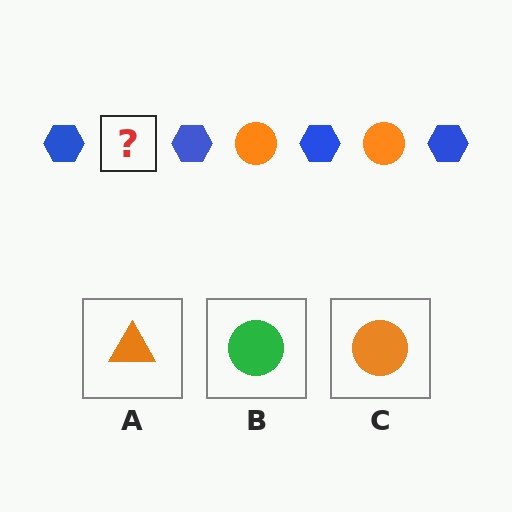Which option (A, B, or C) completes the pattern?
C.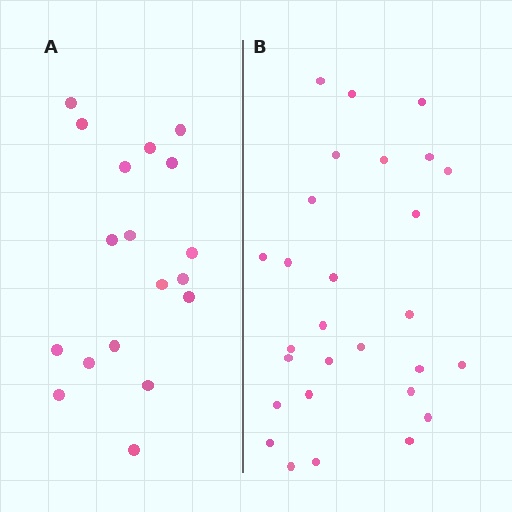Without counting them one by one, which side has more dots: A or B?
Region B (the right region) has more dots.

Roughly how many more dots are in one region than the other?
Region B has roughly 10 or so more dots than region A.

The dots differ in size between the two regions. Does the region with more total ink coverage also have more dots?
No. Region A has more total ink coverage because its dots are larger, but region B actually contains more individual dots. Total area can be misleading — the number of items is what matters here.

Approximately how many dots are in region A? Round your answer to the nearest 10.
About 20 dots. (The exact count is 18, which rounds to 20.)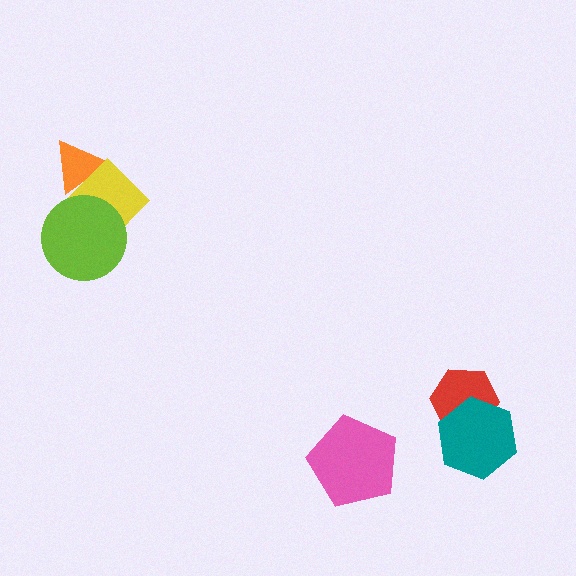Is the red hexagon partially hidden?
Yes, it is partially covered by another shape.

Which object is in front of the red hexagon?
The teal hexagon is in front of the red hexagon.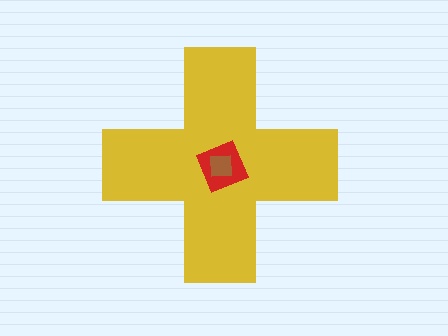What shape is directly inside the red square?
The brown square.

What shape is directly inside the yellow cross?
The red square.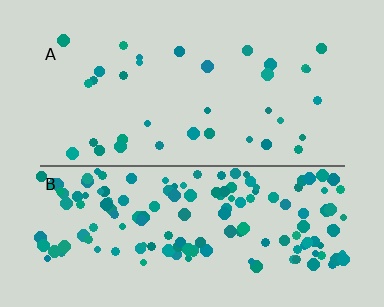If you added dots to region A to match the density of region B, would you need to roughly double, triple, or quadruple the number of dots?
Approximately quadruple.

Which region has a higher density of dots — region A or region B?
B (the bottom).